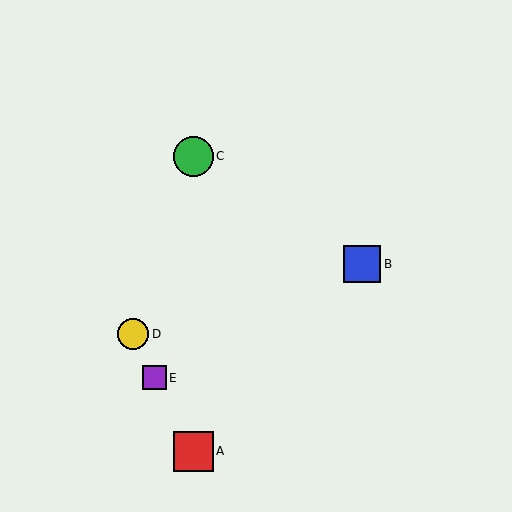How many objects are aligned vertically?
2 objects (A, C) are aligned vertically.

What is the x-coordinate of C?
Object C is at x≈193.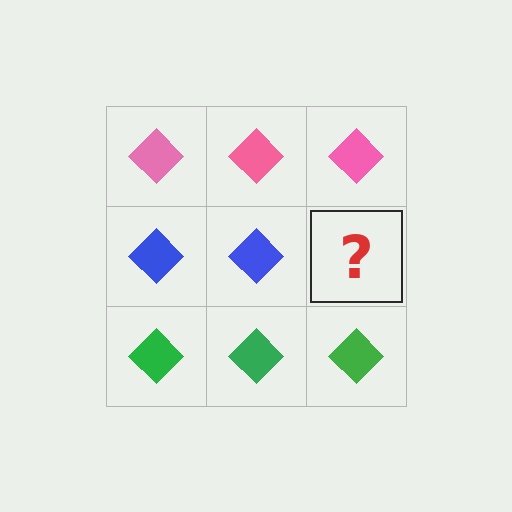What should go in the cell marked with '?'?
The missing cell should contain a blue diamond.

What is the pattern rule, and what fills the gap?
The rule is that each row has a consistent color. The gap should be filled with a blue diamond.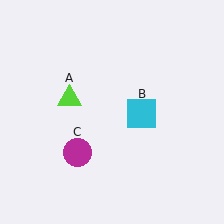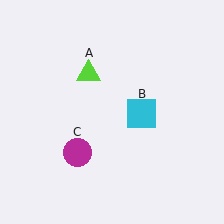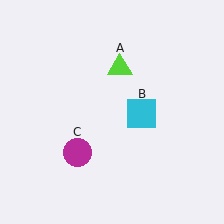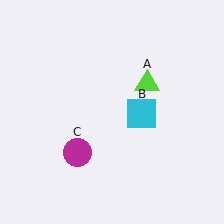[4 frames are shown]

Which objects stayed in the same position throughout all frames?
Cyan square (object B) and magenta circle (object C) remained stationary.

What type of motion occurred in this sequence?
The lime triangle (object A) rotated clockwise around the center of the scene.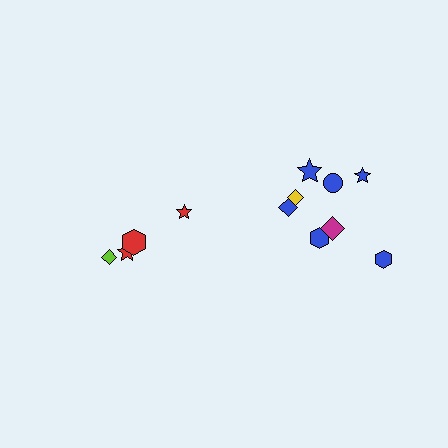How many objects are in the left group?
There are 4 objects.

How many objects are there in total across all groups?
There are 12 objects.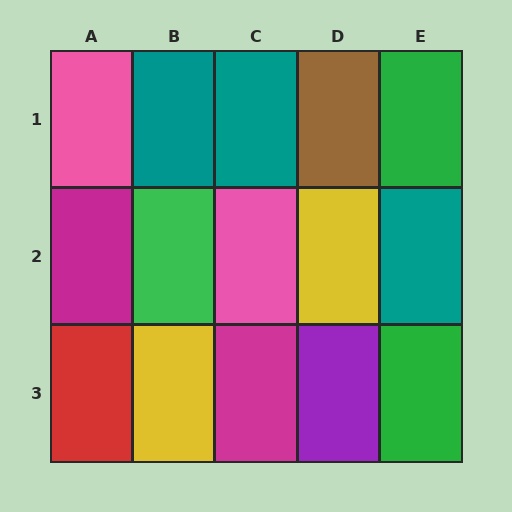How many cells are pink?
2 cells are pink.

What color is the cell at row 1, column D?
Brown.